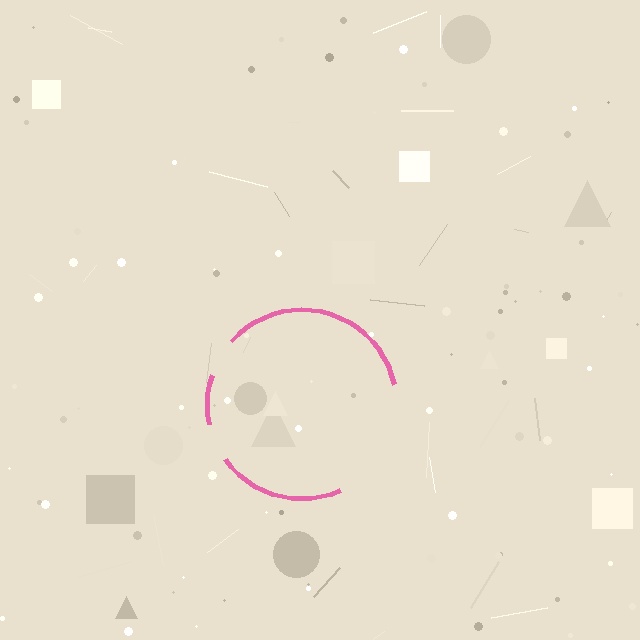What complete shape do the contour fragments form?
The contour fragments form a circle.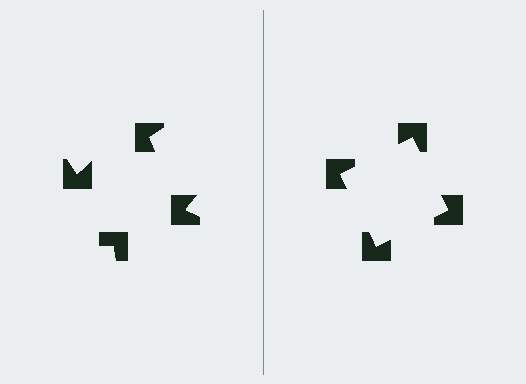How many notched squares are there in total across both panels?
8 — 4 on each side.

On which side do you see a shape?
An illusory square appears on the right side. On the left side the wedge cuts are rotated, so no coherent shape forms.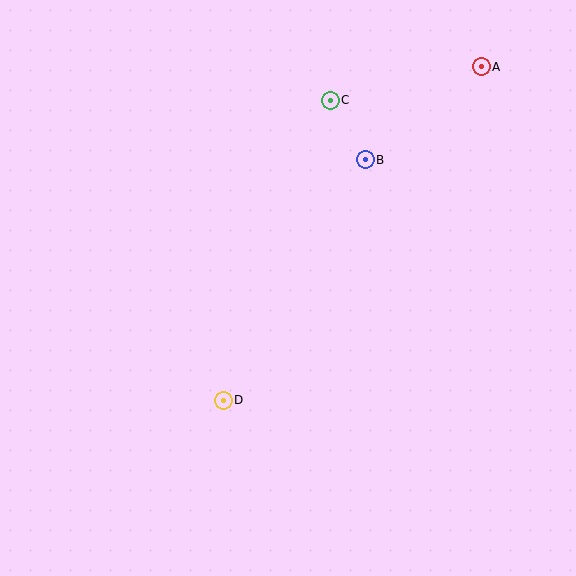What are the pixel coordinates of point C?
Point C is at (330, 100).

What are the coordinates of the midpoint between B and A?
The midpoint between B and A is at (423, 113).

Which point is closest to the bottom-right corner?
Point D is closest to the bottom-right corner.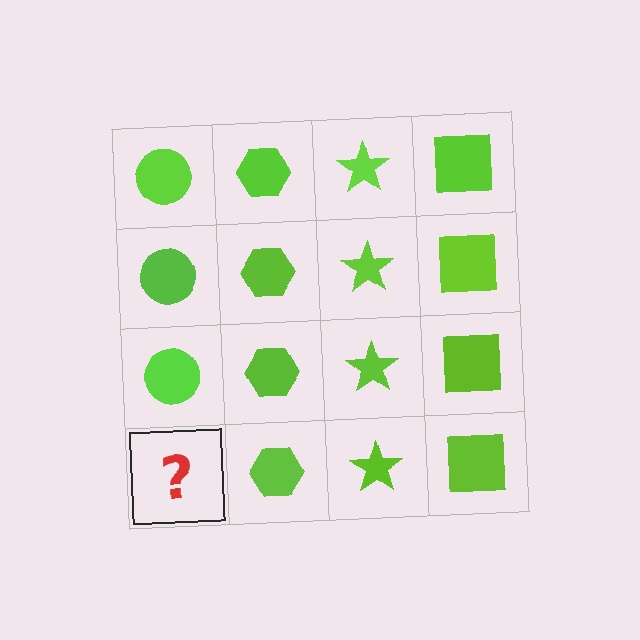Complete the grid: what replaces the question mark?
The question mark should be replaced with a lime circle.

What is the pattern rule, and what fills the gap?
The rule is that each column has a consistent shape. The gap should be filled with a lime circle.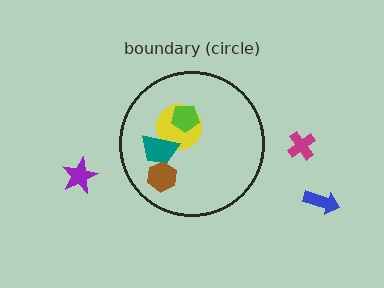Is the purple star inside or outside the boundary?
Outside.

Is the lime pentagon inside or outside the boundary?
Inside.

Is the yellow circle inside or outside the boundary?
Inside.